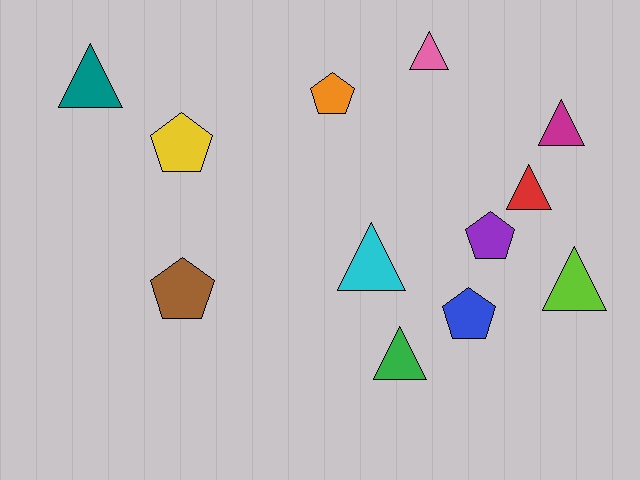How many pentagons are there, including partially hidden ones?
There are 5 pentagons.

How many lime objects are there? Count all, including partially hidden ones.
There is 1 lime object.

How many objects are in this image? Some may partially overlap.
There are 12 objects.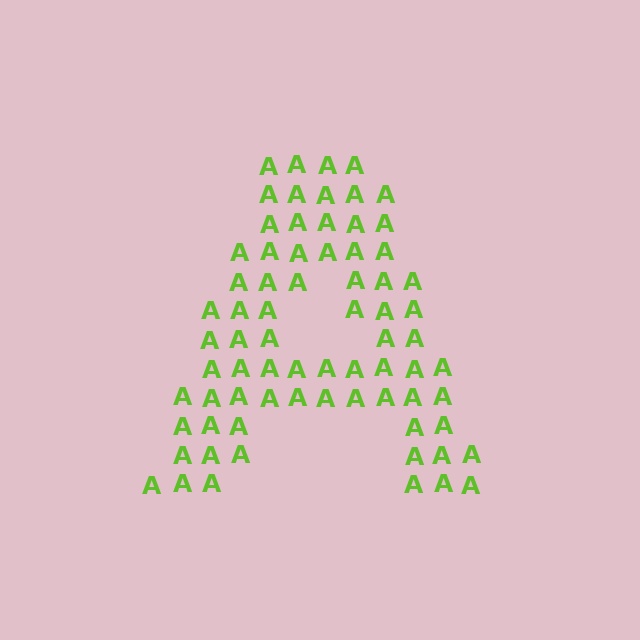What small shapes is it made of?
It is made of small letter A's.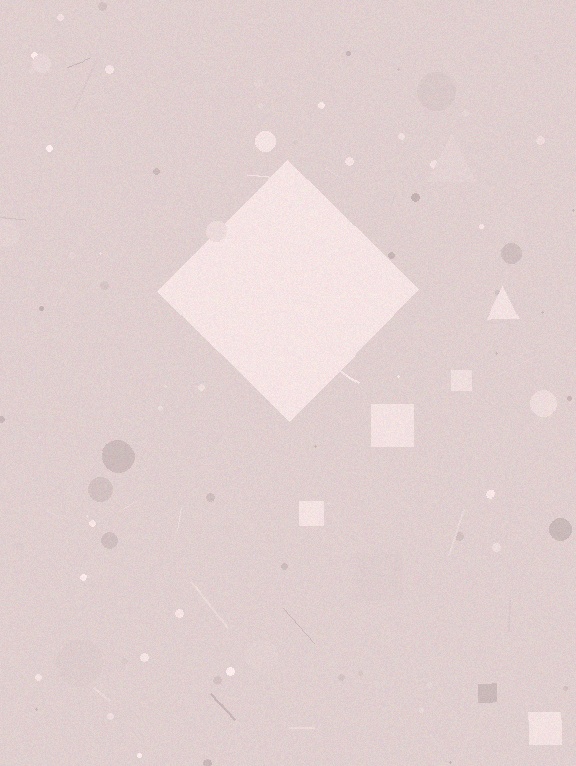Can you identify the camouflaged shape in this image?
The camouflaged shape is a diamond.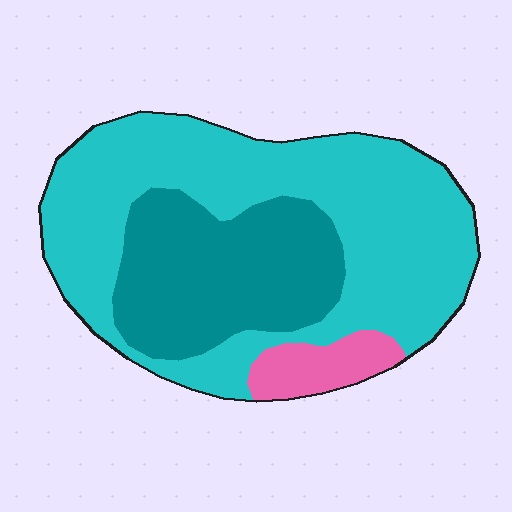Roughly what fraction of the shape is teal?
Teal covers around 30% of the shape.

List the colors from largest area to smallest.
From largest to smallest: cyan, teal, pink.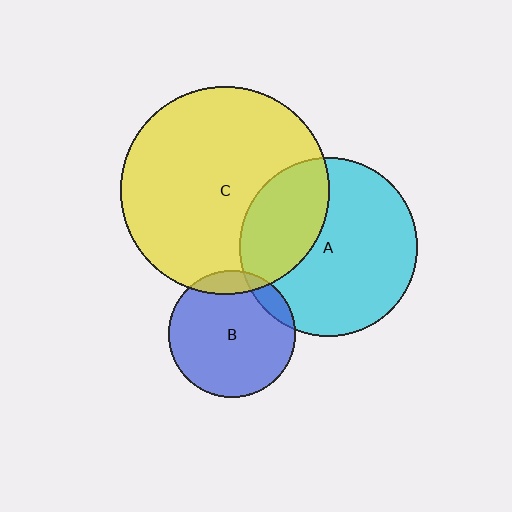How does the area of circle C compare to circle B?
Approximately 2.7 times.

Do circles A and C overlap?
Yes.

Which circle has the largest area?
Circle C (yellow).